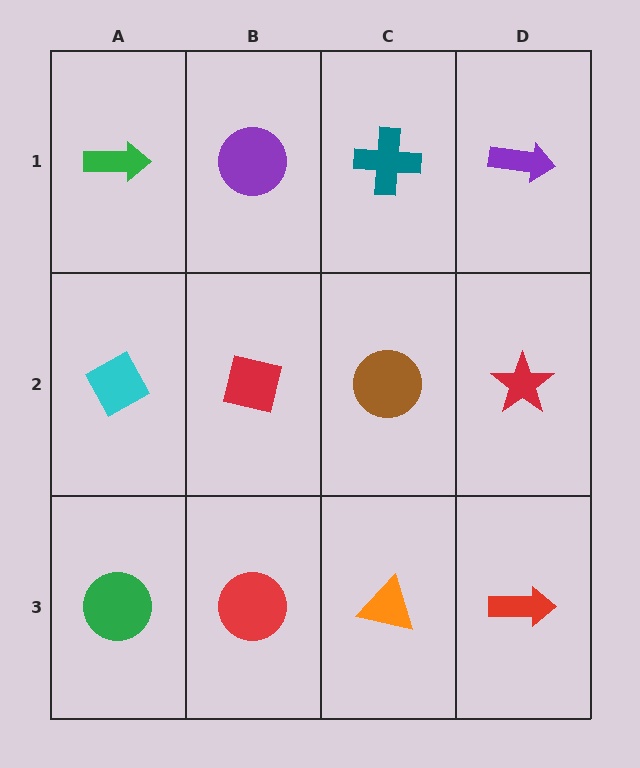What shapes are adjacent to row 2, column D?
A purple arrow (row 1, column D), a red arrow (row 3, column D), a brown circle (row 2, column C).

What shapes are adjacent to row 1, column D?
A red star (row 2, column D), a teal cross (row 1, column C).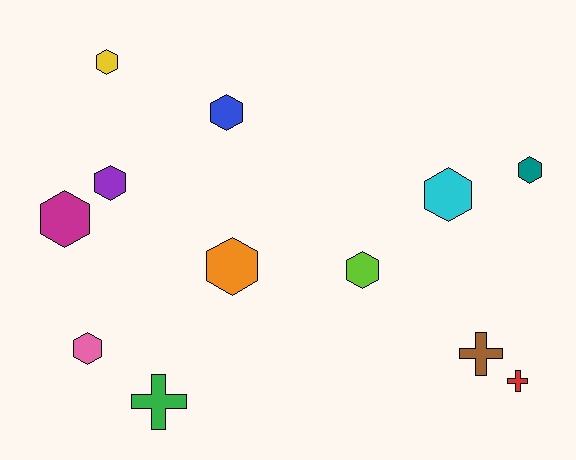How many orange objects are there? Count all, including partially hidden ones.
There is 1 orange object.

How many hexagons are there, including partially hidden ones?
There are 9 hexagons.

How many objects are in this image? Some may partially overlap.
There are 12 objects.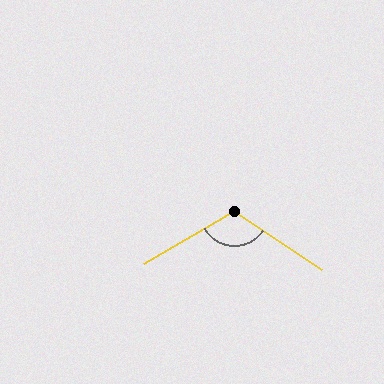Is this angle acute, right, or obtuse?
It is obtuse.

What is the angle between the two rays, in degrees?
Approximately 116 degrees.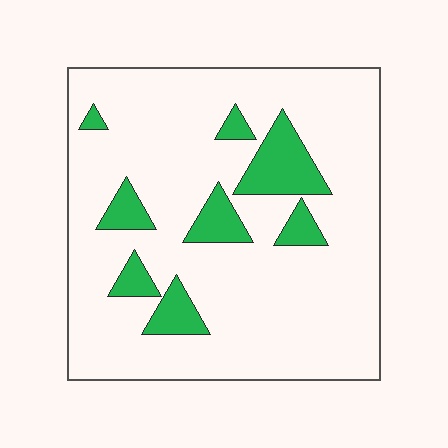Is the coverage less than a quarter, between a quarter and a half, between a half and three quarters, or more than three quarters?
Less than a quarter.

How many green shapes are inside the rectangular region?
8.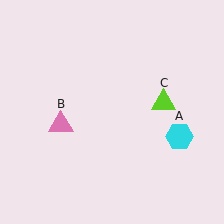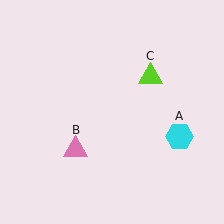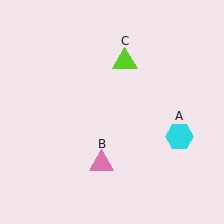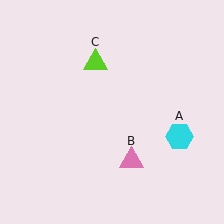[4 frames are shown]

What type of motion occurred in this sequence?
The pink triangle (object B), lime triangle (object C) rotated counterclockwise around the center of the scene.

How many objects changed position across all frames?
2 objects changed position: pink triangle (object B), lime triangle (object C).